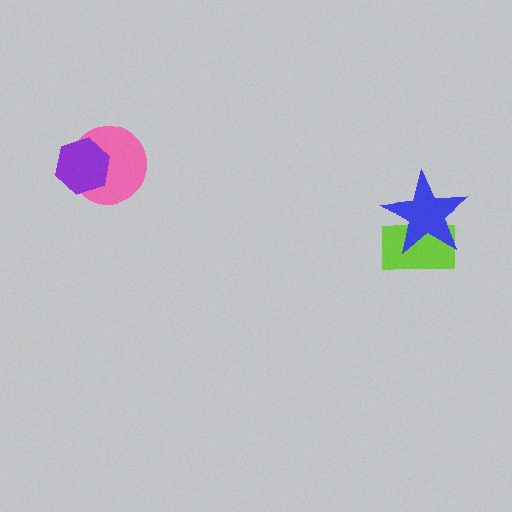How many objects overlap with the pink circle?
1 object overlaps with the pink circle.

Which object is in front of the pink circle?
The purple hexagon is in front of the pink circle.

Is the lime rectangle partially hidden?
Yes, it is partially covered by another shape.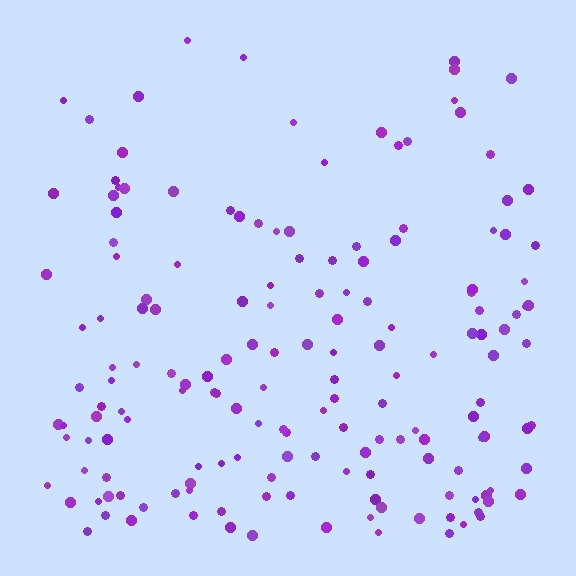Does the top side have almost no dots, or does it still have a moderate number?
Still a moderate number, just noticeably fewer than the bottom.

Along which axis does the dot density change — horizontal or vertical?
Vertical.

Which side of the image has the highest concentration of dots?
The bottom.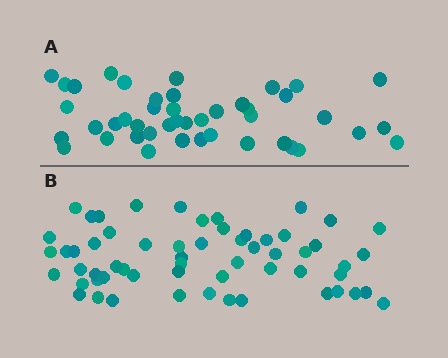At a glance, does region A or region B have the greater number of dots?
Region B (the bottom region) has more dots.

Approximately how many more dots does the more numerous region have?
Region B has approximately 15 more dots than region A.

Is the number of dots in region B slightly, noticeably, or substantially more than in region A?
Region B has noticeably more, but not dramatically so. The ratio is roughly 1.3 to 1.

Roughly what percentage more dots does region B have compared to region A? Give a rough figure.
About 35% more.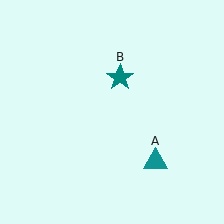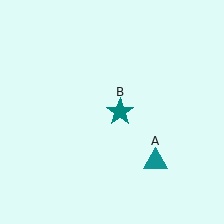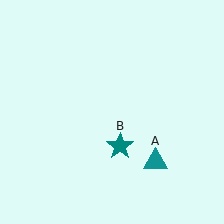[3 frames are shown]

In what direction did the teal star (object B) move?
The teal star (object B) moved down.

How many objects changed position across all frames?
1 object changed position: teal star (object B).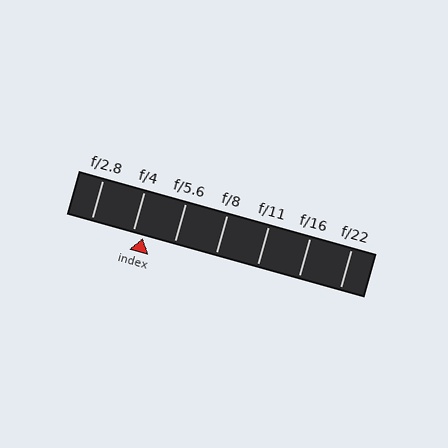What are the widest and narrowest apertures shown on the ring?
The widest aperture shown is f/2.8 and the narrowest is f/22.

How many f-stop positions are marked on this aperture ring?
There are 7 f-stop positions marked.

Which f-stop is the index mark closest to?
The index mark is closest to f/4.